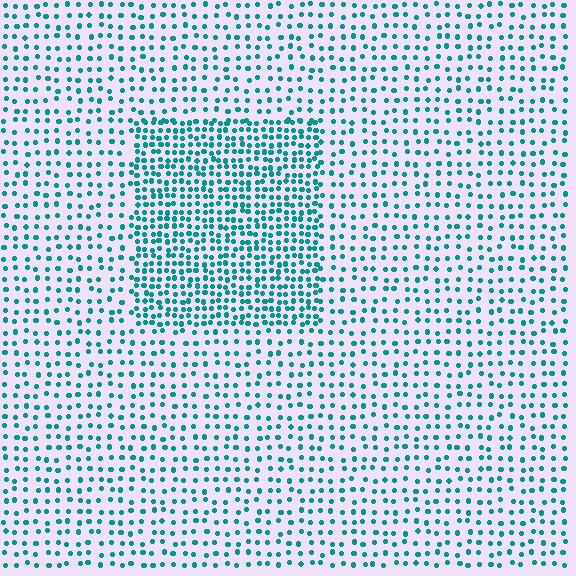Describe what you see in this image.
The image contains small teal elements arranged at two different densities. A rectangle-shaped region is visible where the elements are more densely packed than the surrounding area.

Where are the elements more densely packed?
The elements are more densely packed inside the rectangle boundary.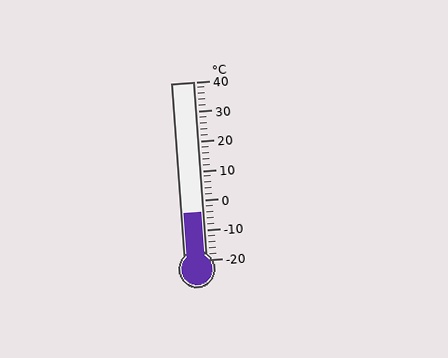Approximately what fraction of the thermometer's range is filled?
The thermometer is filled to approximately 25% of its range.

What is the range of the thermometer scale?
The thermometer scale ranges from -20°C to 40°C.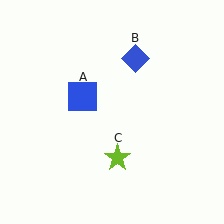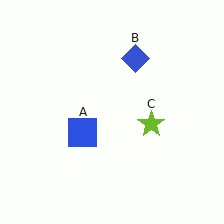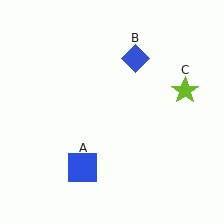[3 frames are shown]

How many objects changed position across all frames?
2 objects changed position: blue square (object A), lime star (object C).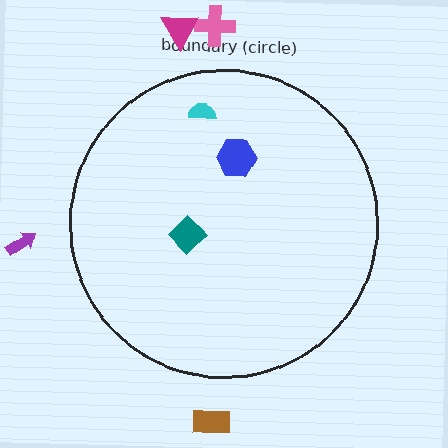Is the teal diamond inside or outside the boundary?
Inside.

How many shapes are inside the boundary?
3 inside, 4 outside.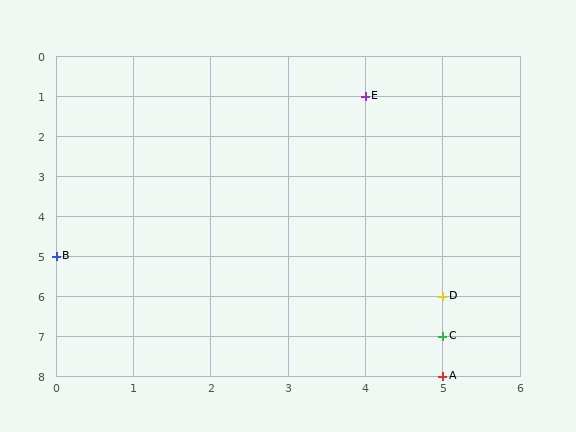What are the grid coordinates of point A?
Point A is at grid coordinates (5, 8).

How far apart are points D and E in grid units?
Points D and E are 1 column and 5 rows apart (about 5.1 grid units diagonally).